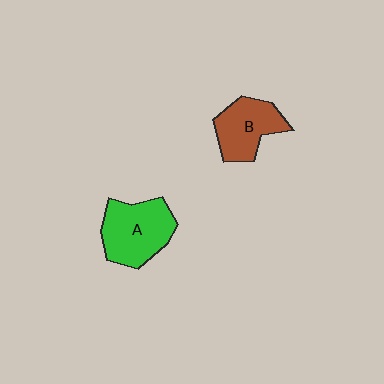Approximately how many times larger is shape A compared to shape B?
Approximately 1.2 times.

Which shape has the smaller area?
Shape B (brown).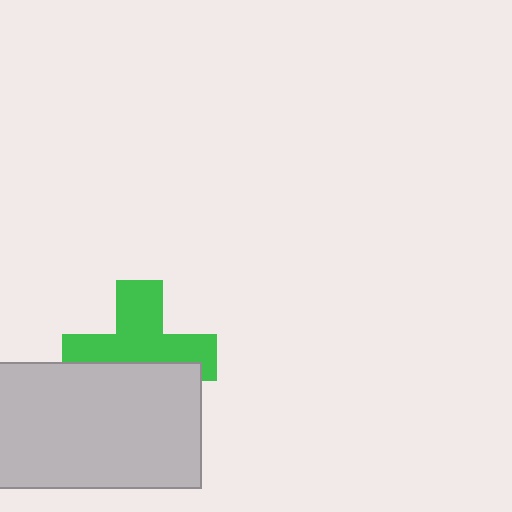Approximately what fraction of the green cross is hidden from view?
Roughly 43% of the green cross is hidden behind the light gray rectangle.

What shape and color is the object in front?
The object in front is a light gray rectangle.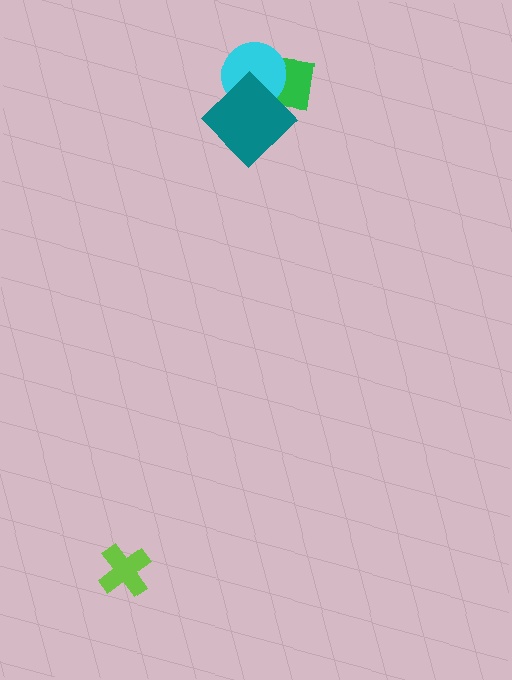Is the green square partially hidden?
Yes, it is partially covered by another shape.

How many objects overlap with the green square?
2 objects overlap with the green square.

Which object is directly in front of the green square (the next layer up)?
The cyan circle is directly in front of the green square.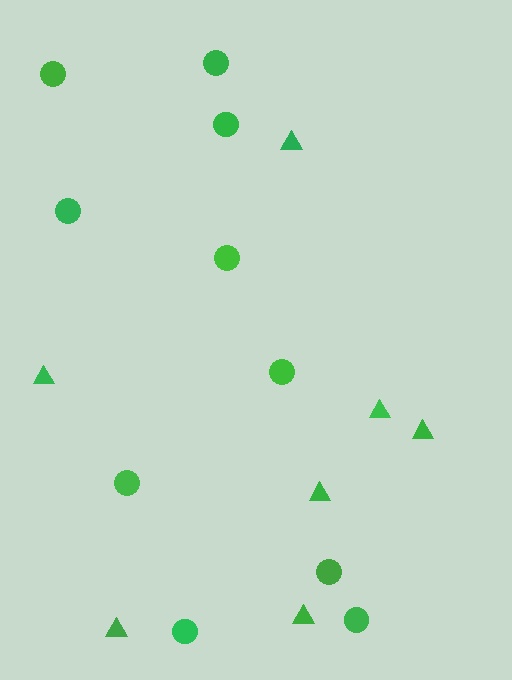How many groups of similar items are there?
There are 2 groups: one group of triangles (7) and one group of circles (10).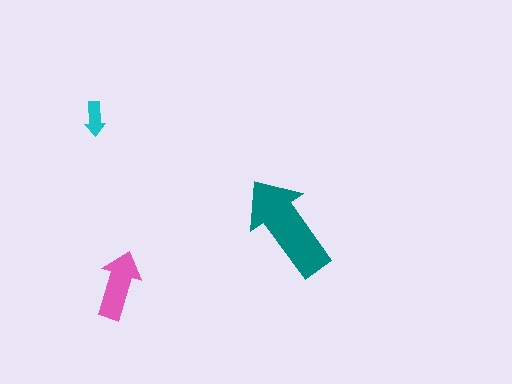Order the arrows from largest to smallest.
the teal one, the pink one, the cyan one.